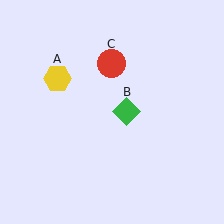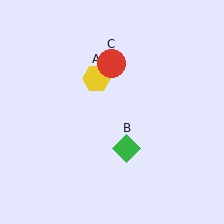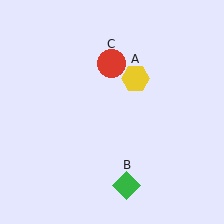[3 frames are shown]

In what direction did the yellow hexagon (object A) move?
The yellow hexagon (object A) moved right.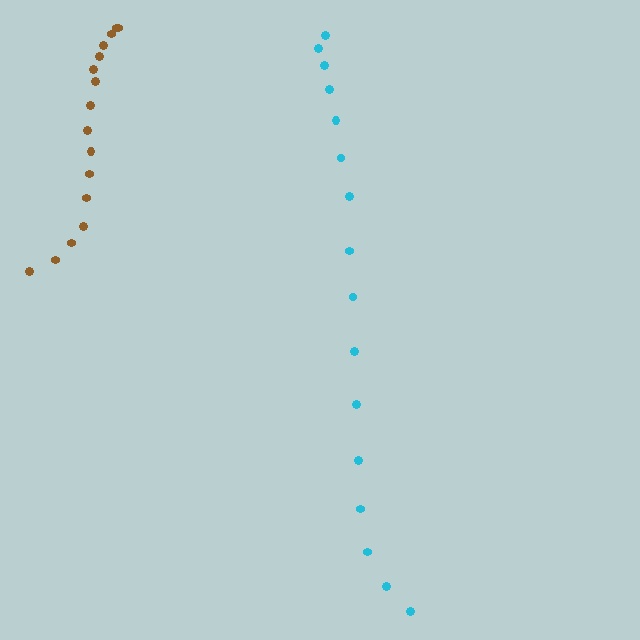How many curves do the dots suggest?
There are 2 distinct paths.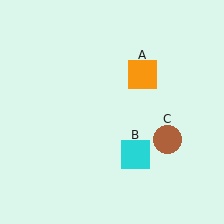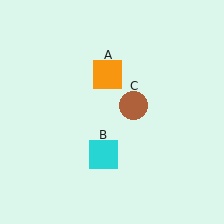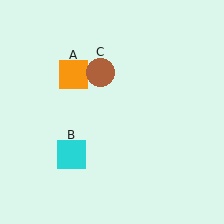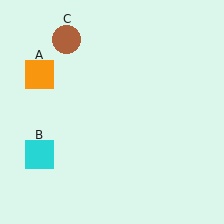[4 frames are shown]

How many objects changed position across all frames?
3 objects changed position: orange square (object A), cyan square (object B), brown circle (object C).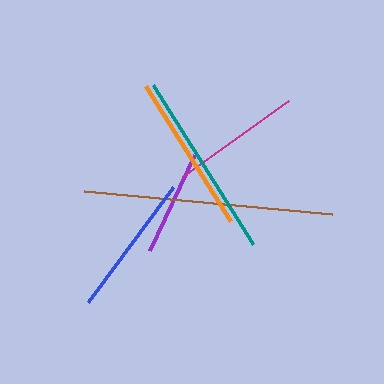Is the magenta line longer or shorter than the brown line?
The brown line is longer than the magenta line.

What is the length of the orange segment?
The orange segment is approximately 160 pixels long.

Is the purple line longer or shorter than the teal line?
The teal line is longer than the purple line.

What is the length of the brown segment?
The brown segment is approximately 249 pixels long.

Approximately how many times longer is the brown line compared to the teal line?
The brown line is approximately 1.3 times the length of the teal line.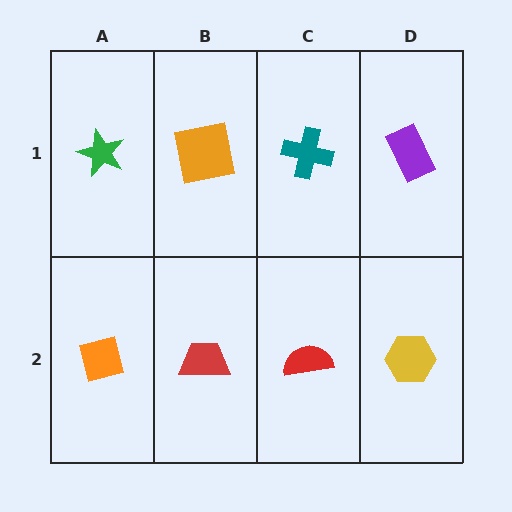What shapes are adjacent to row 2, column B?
An orange square (row 1, column B), an orange square (row 2, column A), a red semicircle (row 2, column C).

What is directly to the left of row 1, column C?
An orange square.